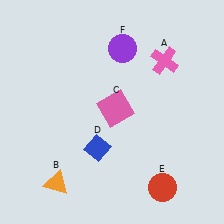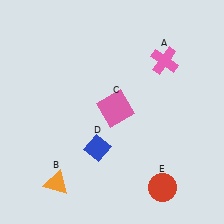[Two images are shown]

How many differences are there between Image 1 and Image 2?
There is 1 difference between the two images.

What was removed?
The purple circle (F) was removed in Image 2.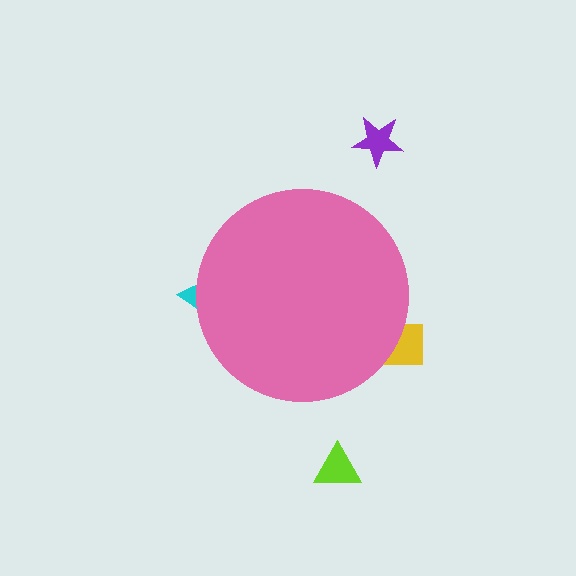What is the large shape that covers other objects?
A pink circle.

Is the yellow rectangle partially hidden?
Yes, the yellow rectangle is partially hidden behind the pink circle.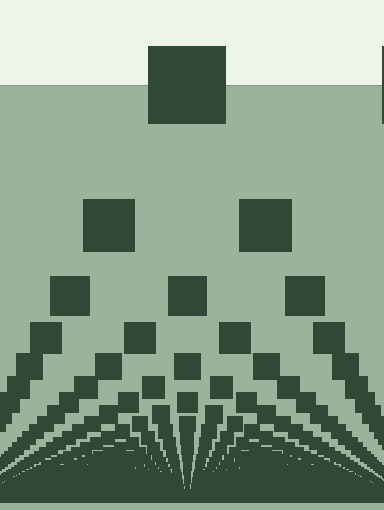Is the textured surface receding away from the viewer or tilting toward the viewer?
The surface appears to tilt toward the viewer. Texture elements get larger and sparser toward the top.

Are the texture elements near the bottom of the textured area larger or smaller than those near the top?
Smaller. The gradient is inverted — elements near the bottom are smaller and denser.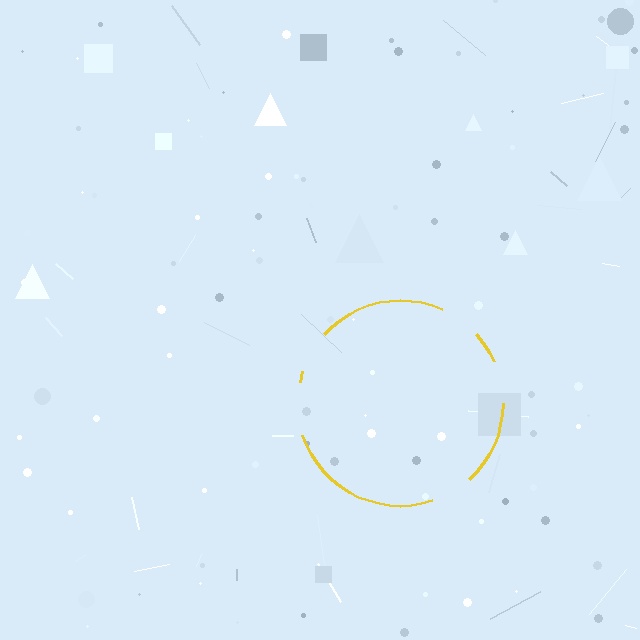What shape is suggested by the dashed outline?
The dashed outline suggests a circle.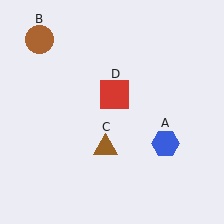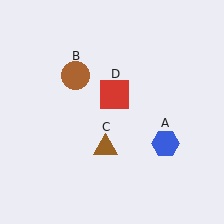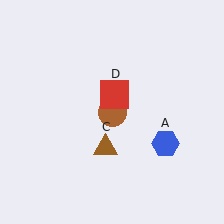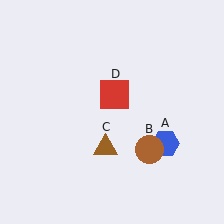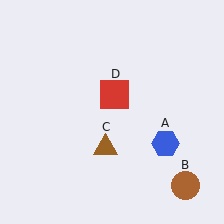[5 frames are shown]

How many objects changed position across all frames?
1 object changed position: brown circle (object B).